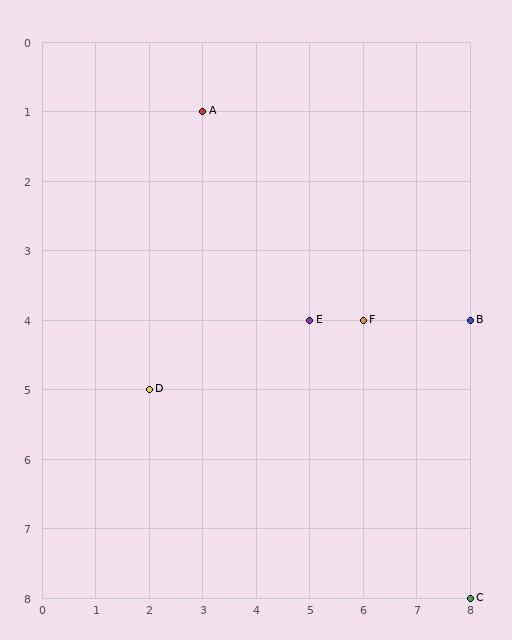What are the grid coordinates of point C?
Point C is at grid coordinates (8, 8).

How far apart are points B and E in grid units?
Points B and E are 3 columns apart.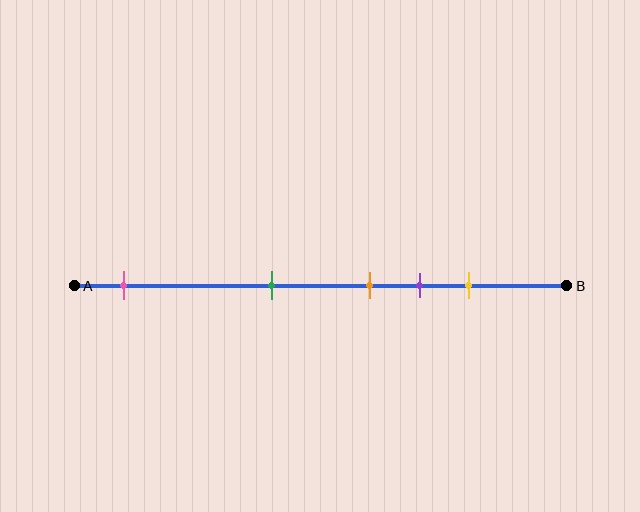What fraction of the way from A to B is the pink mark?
The pink mark is approximately 10% (0.1) of the way from A to B.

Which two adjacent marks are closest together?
The orange and purple marks are the closest adjacent pair.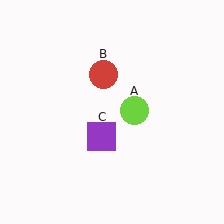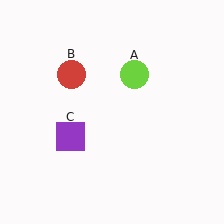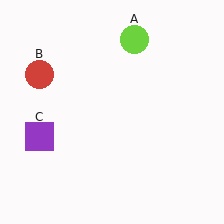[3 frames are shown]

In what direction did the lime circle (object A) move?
The lime circle (object A) moved up.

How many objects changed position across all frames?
3 objects changed position: lime circle (object A), red circle (object B), purple square (object C).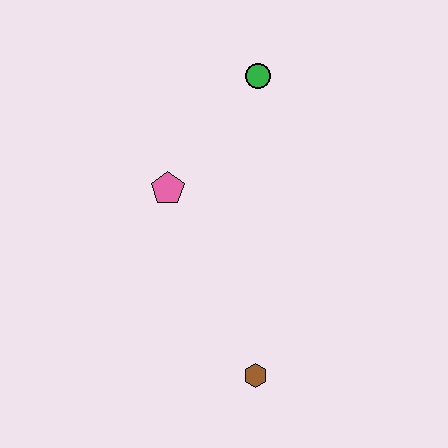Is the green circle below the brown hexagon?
No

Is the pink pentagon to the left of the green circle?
Yes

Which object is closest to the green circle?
The pink pentagon is closest to the green circle.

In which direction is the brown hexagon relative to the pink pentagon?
The brown hexagon is below the pink pentagon.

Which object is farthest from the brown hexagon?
The green circle is farthest from the brown hexagon.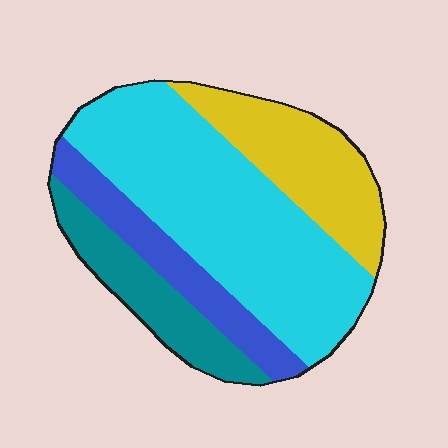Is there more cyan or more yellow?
Cyan.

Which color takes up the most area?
Cyan, at roughly 50%.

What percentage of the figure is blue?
Blue takes up less than a sixth of the figure.